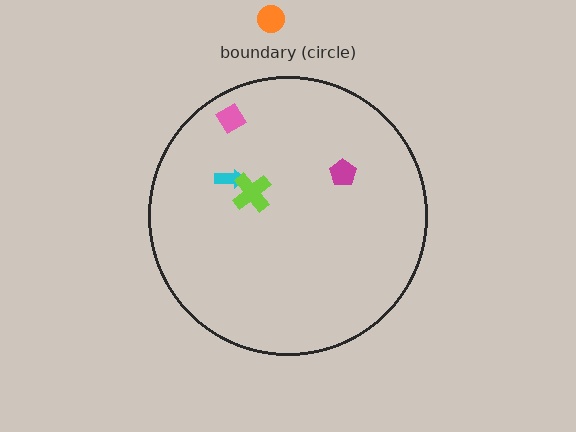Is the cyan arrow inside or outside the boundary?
Inside.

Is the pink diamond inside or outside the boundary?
Inside.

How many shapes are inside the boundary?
4 inside, 1 outside.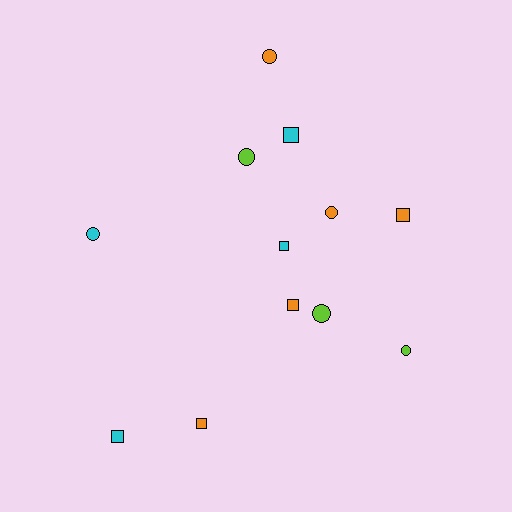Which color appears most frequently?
Orange, with 5 objects.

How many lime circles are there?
There are 3 lime circles.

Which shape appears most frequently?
Square, with 6 objects.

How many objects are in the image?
There are 12 objects.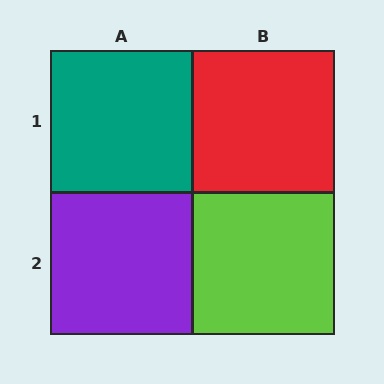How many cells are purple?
1 cell is purple.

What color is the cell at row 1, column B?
Red.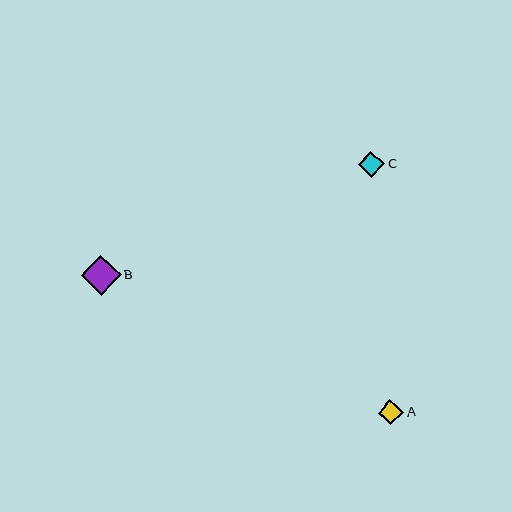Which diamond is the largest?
Diamond B is the largest with a size of approximately 40 pixels.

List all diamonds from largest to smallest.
From largest to smallest: B, C, A.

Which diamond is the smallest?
Diamond A is the smallest with a size of approximately 26 pixels.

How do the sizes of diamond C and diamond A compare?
Diamond C and diamond A are approximately the same size.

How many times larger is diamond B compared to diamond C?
Diamond B is approximately 1.5 times the size of diamond C.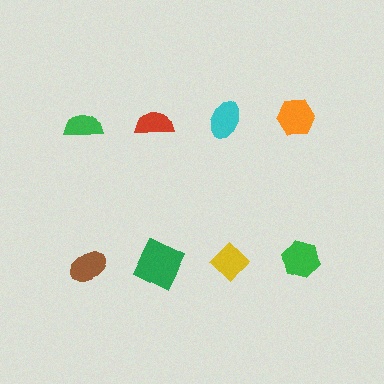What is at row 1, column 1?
A green semicircle.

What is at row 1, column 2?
A red semicircle.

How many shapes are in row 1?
4 shapes.